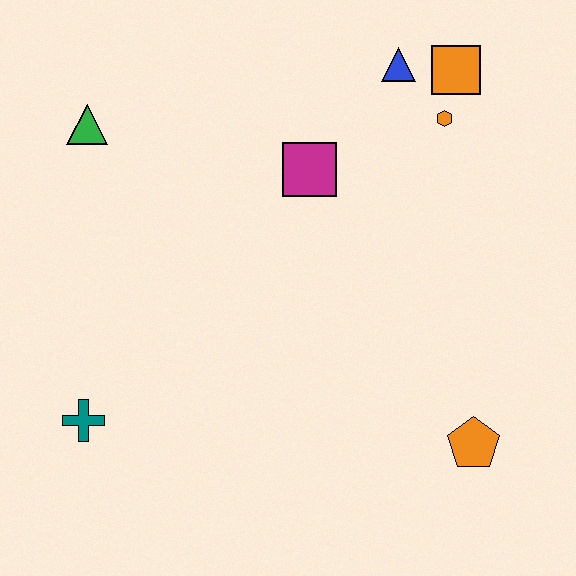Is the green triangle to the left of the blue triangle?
Yes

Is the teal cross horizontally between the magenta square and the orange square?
No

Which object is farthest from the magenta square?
The teal cross is farthest from the magenta square.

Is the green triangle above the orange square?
No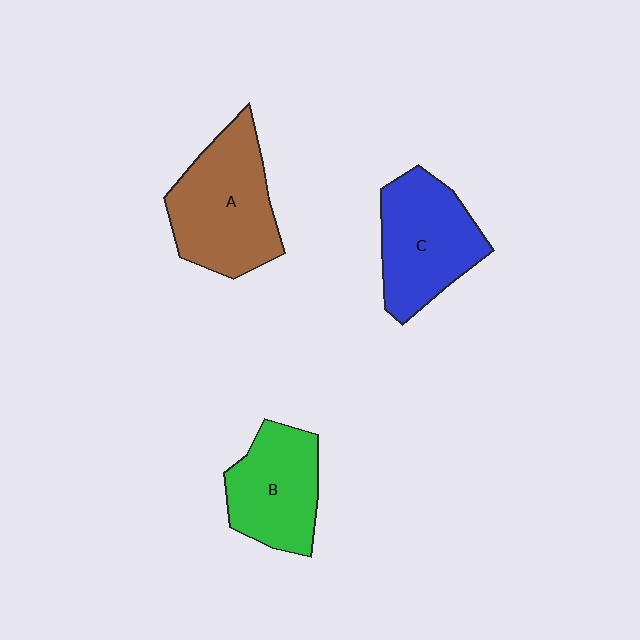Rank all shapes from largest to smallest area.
From largest to smallest: A (brown), C (blue), B (green).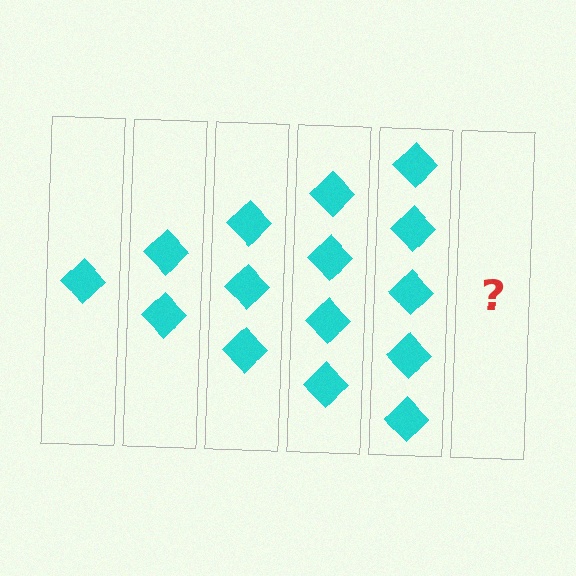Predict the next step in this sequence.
The next step is 6 diamonds.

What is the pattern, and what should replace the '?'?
The pattern is that each step adds one more diamond. The '?' should be 6 diamonds.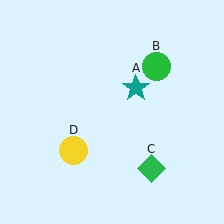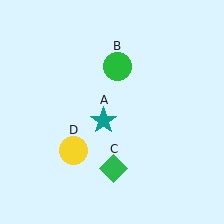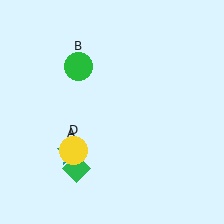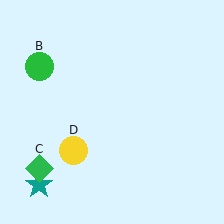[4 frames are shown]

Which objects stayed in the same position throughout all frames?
Yellow circle (object D) remained stationary.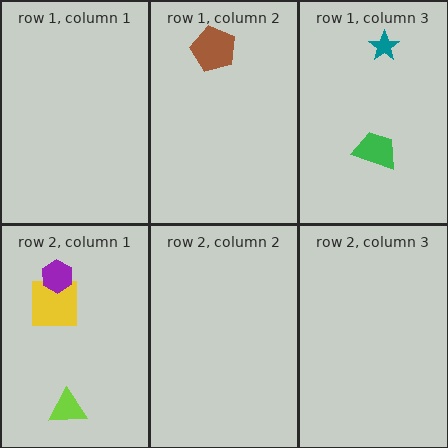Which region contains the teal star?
The row 1, column 3 region.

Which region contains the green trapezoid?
The row 1, column 3 region.